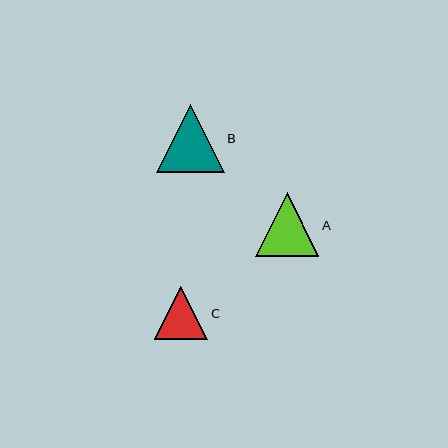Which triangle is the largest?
Triangle B is the largest with a size of approximately 68 pixels.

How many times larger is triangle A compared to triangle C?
Triangle A is approximately 1.2 times the size of triangle C.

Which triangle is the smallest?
Triangle C is the smallest with a size of approximately 54 pixels.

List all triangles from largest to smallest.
From largest to smallest: B, A, C.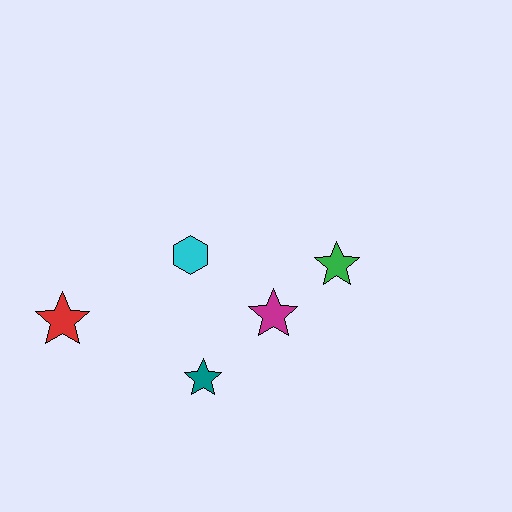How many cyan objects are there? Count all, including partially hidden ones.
There is 1 cyan object.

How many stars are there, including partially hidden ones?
There are 4 stars.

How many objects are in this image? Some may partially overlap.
There are 5 objects.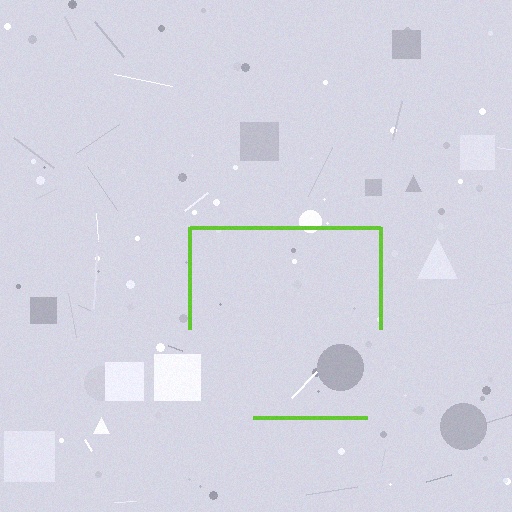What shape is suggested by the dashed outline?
The dashed outline suggests a square.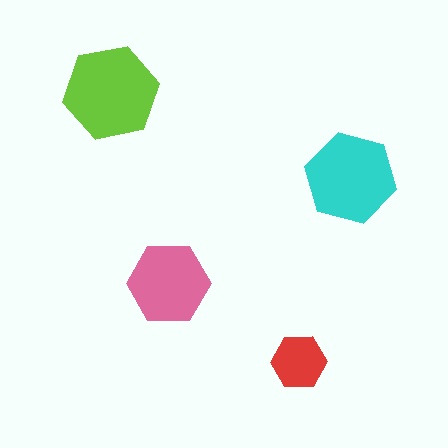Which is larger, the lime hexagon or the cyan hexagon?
The lime one.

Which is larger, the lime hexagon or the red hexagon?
The lime one.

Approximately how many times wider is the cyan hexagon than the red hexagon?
About 1.5 times wider.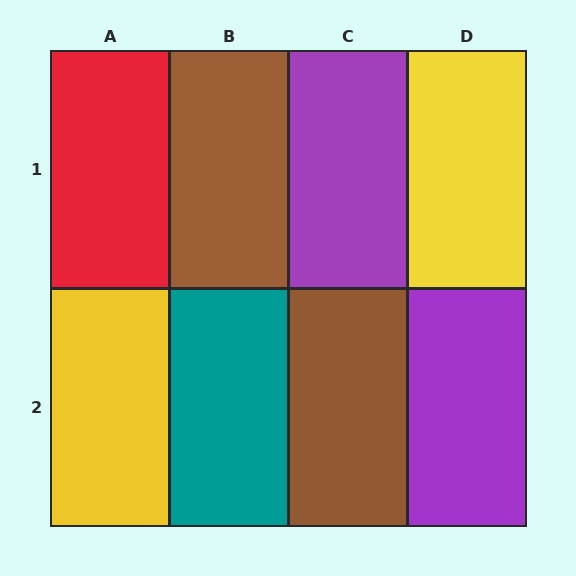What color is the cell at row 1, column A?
Red.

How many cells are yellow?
2 cells are yellow.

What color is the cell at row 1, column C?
Purple.